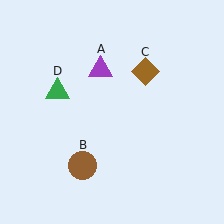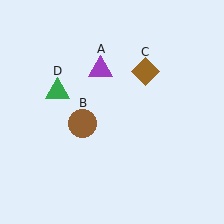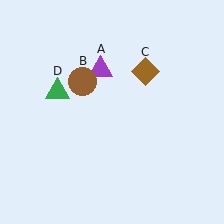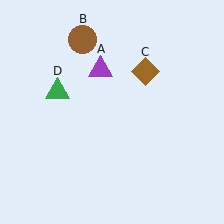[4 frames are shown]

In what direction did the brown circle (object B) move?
The brown circle (object B) moved up.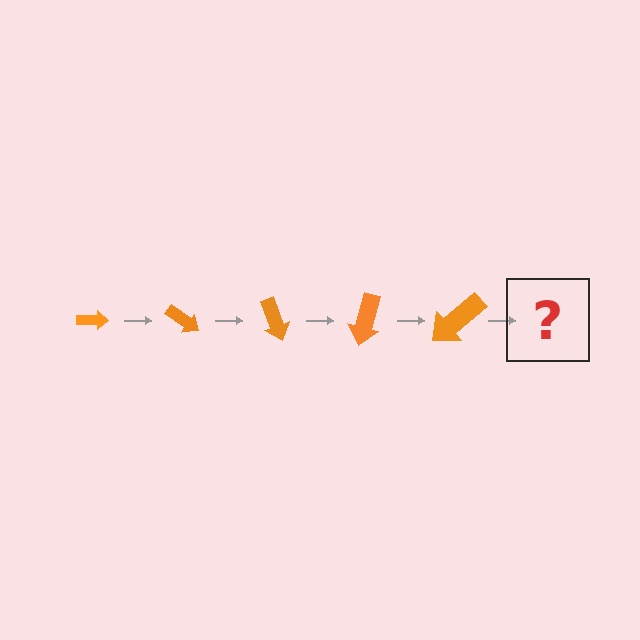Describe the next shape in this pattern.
It should be an arrow, larger than the previous one and rotated 175 degrees from the start.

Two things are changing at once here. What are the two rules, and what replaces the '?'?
The two rules are that the arrow grows larger each step and it rotates 35 degrees each step. The '?' should be an arrow, larger than the previous one and rotated 175 degrees from the start.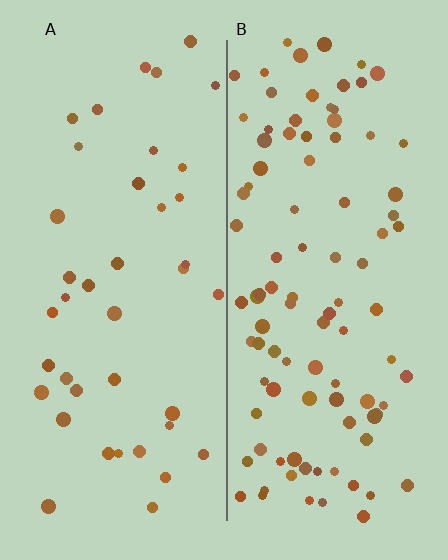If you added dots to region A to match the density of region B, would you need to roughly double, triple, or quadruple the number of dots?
Approximately double.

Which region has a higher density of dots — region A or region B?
B (the right).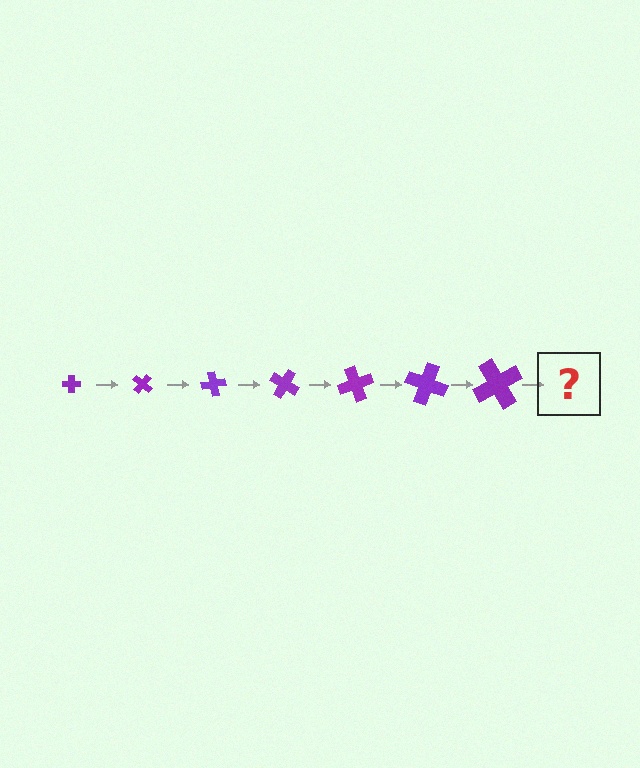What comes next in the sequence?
The next element should be a cross, larger than the previous one and rotated 280 degrees from the start.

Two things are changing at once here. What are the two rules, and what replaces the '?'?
The two rules are that the cross grows larger each step and it rotates 40 degrees each step. The '?' should be a cross, larger than the previous one and rotated 280 degrees from the start.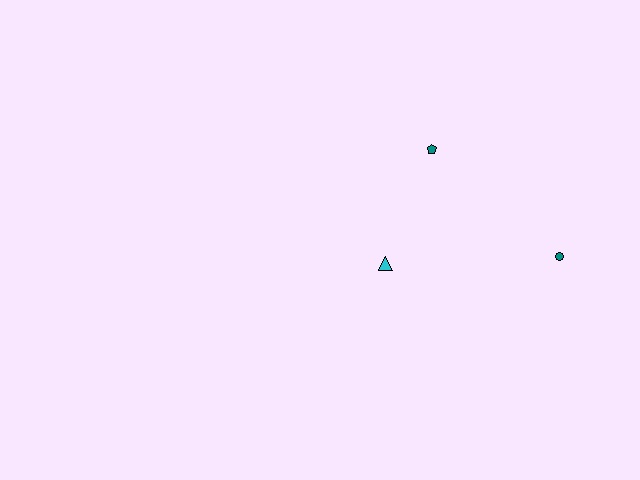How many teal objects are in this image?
There are 2 teal objects.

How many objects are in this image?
There are 3 objects.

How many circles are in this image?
There is 1 circle.